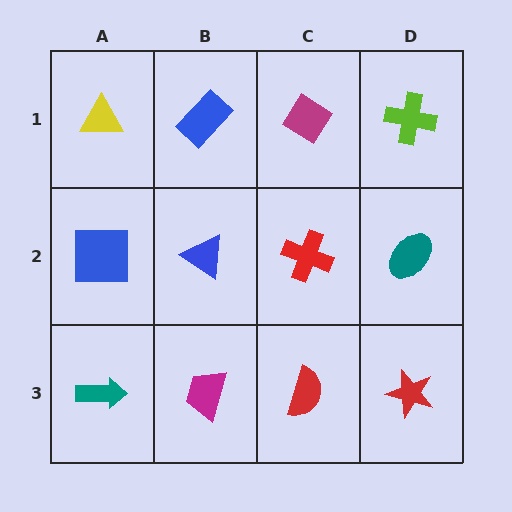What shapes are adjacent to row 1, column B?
A blue triangle (row 2, column B), a yellow triangle (row 1, column A), a magenta diamond (row 1, column C).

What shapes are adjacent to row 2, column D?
A lime cross (row 1, column D), a red star (row 3, column D), a red cross (row 2, column C).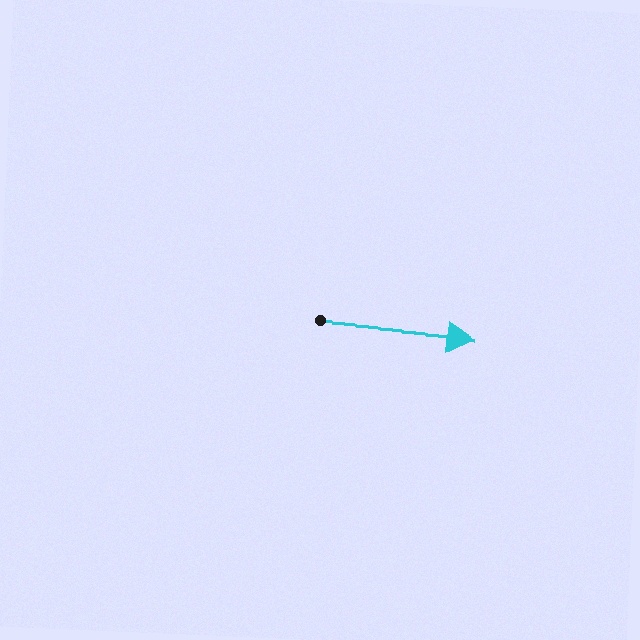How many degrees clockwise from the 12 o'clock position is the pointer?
Approximately 95 degrees.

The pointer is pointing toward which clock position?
Roughly 3 o'clock.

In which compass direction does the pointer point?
East.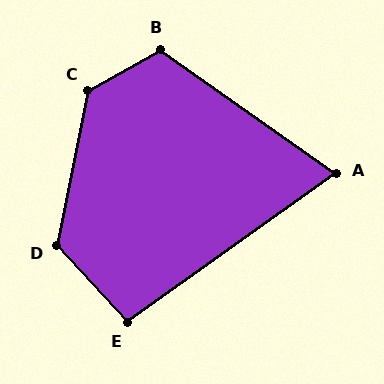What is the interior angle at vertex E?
Approximately 97 degrees (obtuse).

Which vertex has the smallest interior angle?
A, at approximately 71 degrees.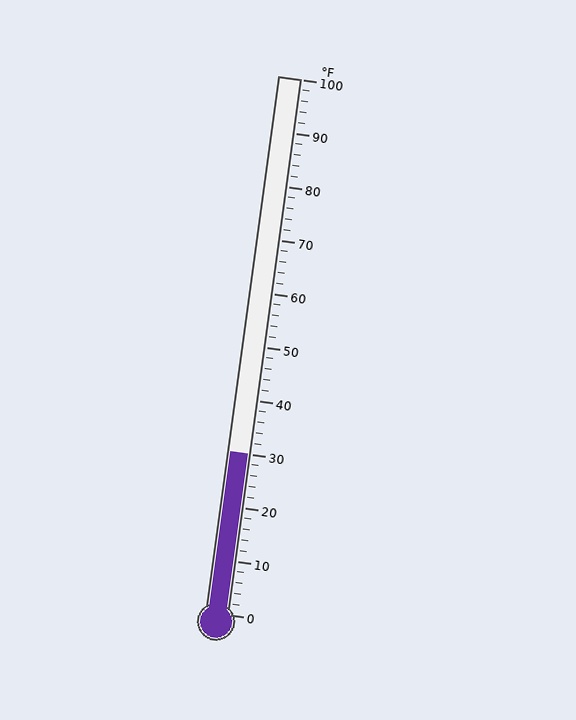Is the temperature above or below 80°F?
The temperature is below 80°F.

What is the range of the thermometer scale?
The thermometer scale ranges from 0°F to 100°F.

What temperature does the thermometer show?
The thermometer shows approximately 30°F.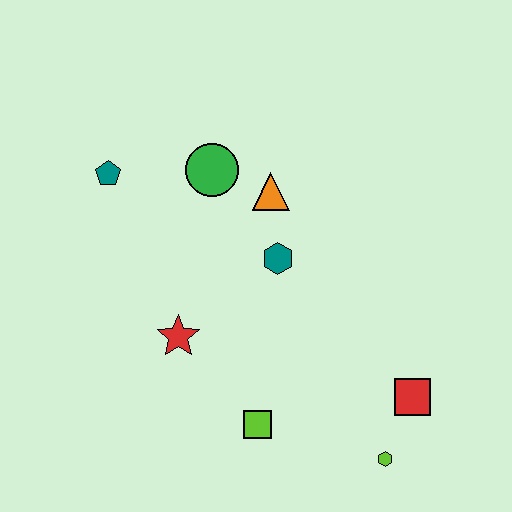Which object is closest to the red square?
The lime hexagon is closest to the red square.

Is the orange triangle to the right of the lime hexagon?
No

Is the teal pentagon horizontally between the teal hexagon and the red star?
No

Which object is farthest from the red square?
The teal pentagon is farthest from the red square.